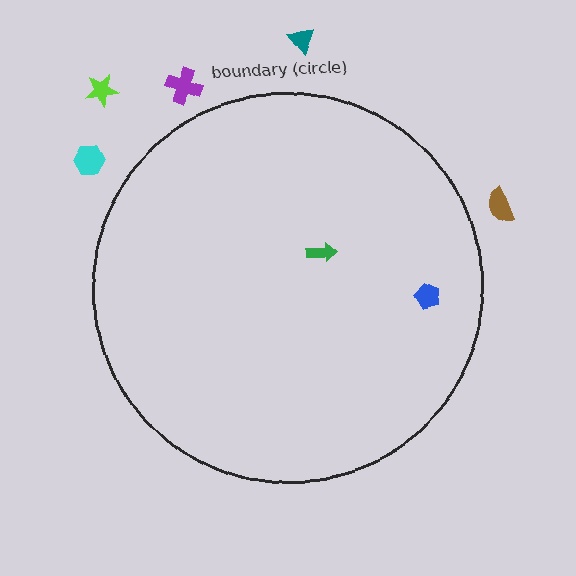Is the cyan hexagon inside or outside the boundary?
Outside.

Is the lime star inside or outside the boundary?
Outside.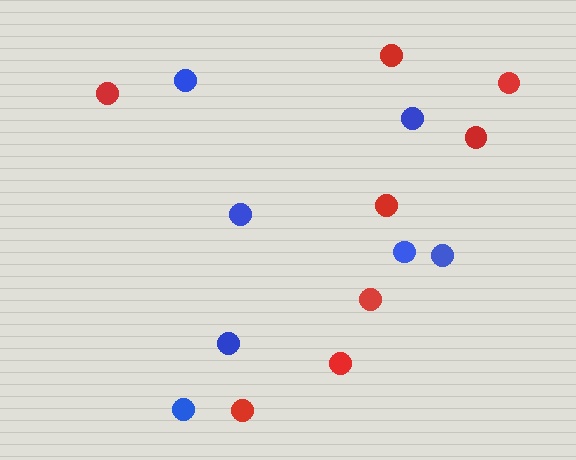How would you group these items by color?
There are 2 groups: one group of blue circles (7) and one group of red circles (8).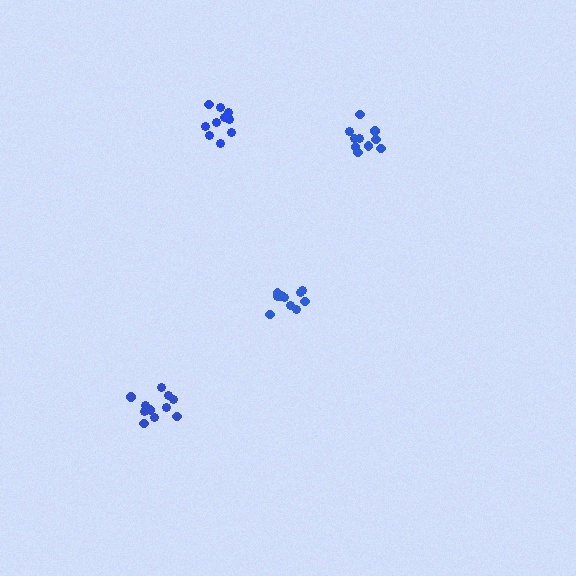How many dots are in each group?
Group 1: 11 dots, Group 2: 10 dots, Group 3: 10 dots, Group 4: 11 dots (42 total).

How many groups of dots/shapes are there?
There are 4 groups.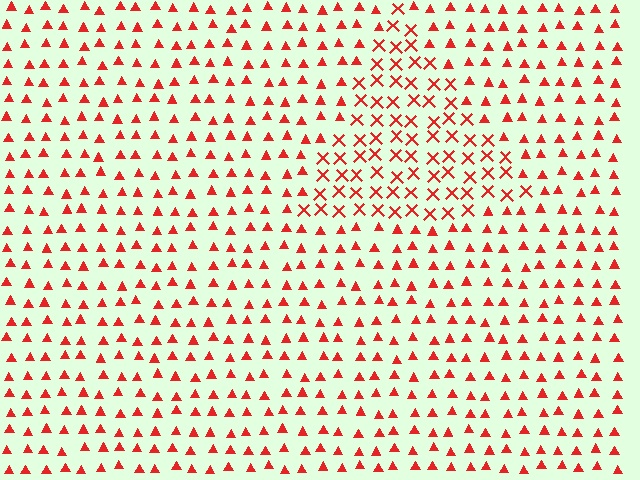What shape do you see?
I see a triangle.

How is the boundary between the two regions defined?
The boundary is defined by a change in element shape: X marks inside vs. triangles outside. All elements share the same color and spacing.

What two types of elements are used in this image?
The image uses X marks inside the triangle region and triangles outside it.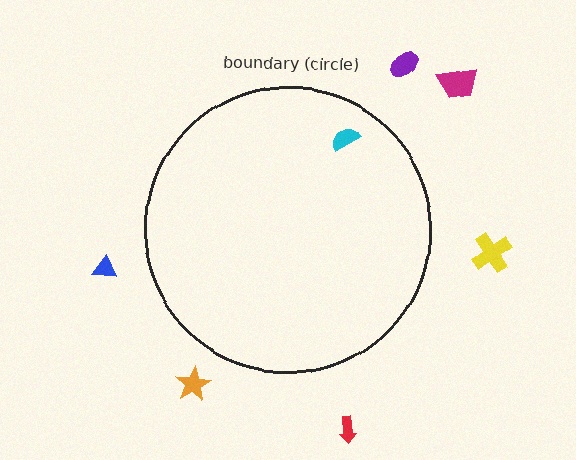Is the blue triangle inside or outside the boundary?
Outside.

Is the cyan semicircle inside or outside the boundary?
Inside.